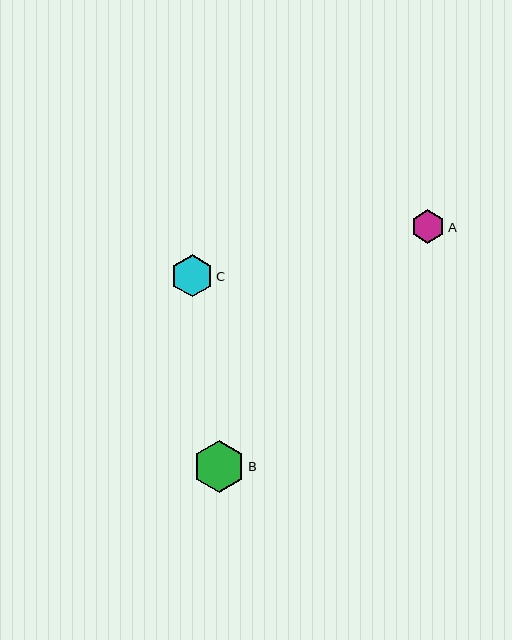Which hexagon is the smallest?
Hexagon A is the smallest with a size of approximately 34 pixels.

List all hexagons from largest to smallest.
From largest to smallest: B, C, A.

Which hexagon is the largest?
Hexagon B is the largest with a size of approximately 51 pixels.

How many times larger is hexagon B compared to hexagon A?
Hexagon B is approximately 1.5 times the size of hexagon A.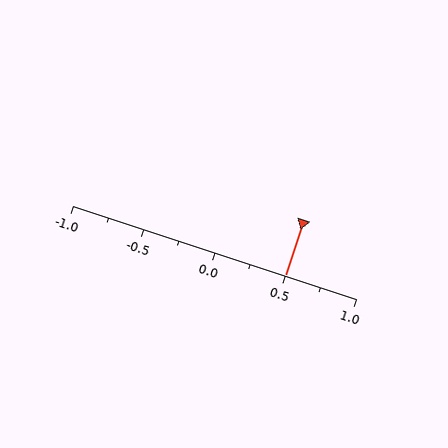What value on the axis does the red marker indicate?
The marker indicates approximately 0.5.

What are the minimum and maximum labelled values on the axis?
The axis runs from -1.0 to 1.0.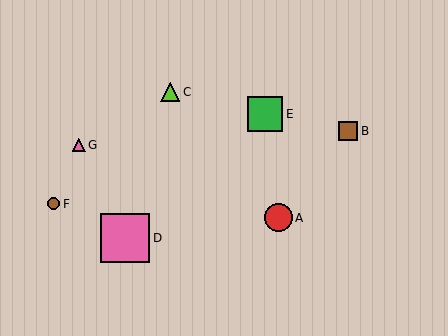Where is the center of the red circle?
The center of the red circle is at (278, 218).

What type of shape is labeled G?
Shape G is a pink triangle.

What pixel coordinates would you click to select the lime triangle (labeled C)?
Click at (170, 92) to select the lime triangle C.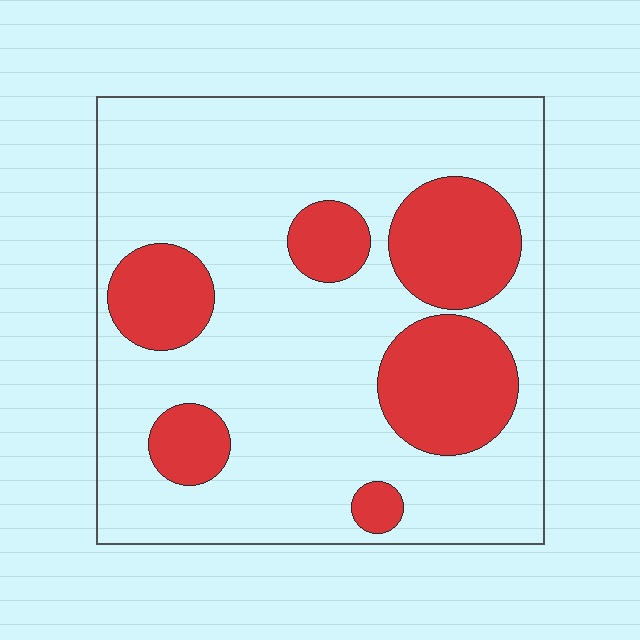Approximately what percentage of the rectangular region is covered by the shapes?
Approximately 25%.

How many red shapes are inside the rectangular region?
6.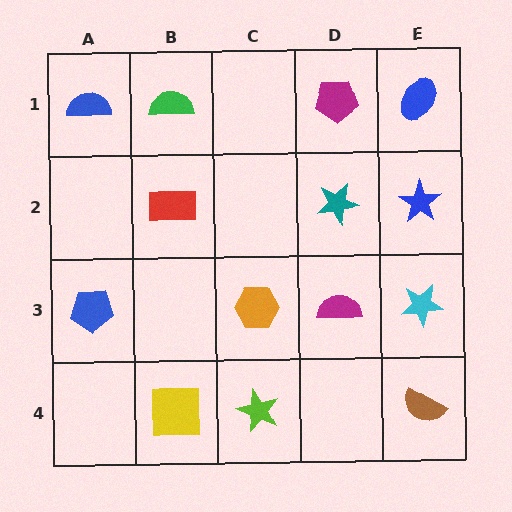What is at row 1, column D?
A magenta pentagon.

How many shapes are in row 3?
4 shapes.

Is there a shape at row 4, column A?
No, that cell is empty.